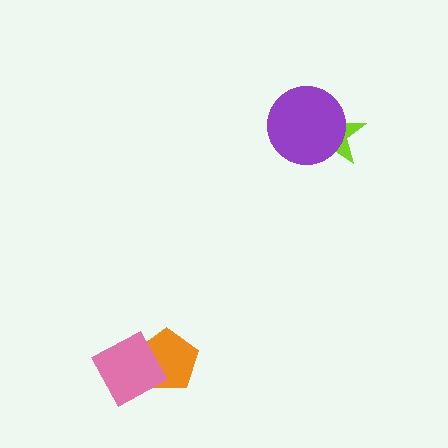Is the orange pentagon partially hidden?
Yes, it is partially covered by another shape.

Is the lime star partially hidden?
Yes, it is partially covered by another shape.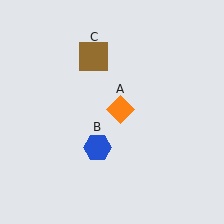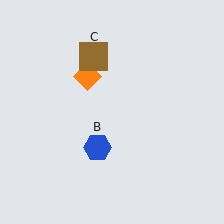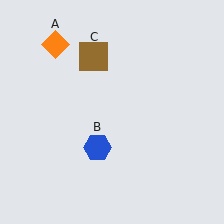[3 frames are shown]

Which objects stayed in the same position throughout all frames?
Blue hexagon (object B) and brown square (object C) remained stationary.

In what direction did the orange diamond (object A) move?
The orange diamond (object A) moved up and to the left.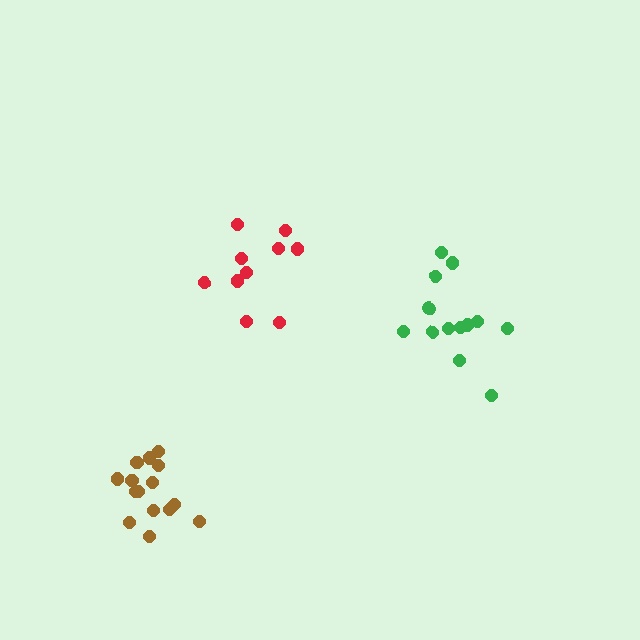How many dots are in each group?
Group 1: 10 dots, Group 2: 15 dots, Group 3: 13 dots (38 total).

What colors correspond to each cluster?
The clusters are colored: red, brown, green.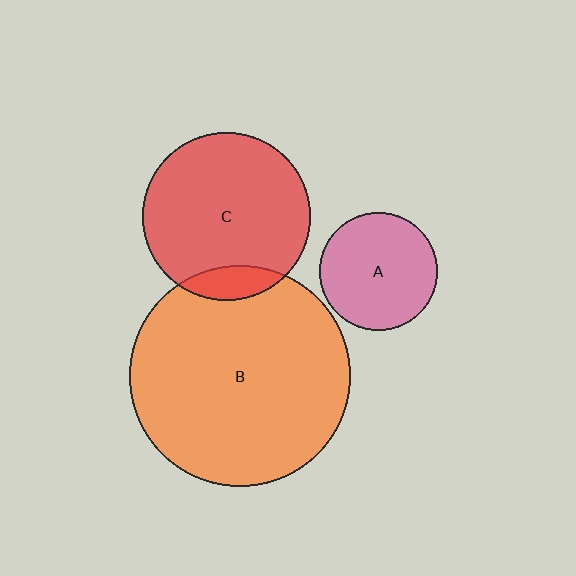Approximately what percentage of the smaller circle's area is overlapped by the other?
Approximately 10%.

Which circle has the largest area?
Circle B (orange).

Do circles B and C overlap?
Yes.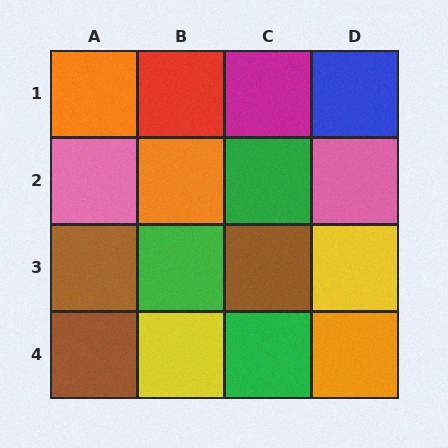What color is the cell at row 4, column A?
Brown.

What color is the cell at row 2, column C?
Green.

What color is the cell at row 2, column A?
Pink.